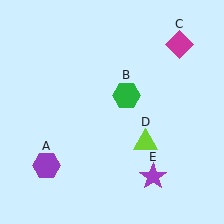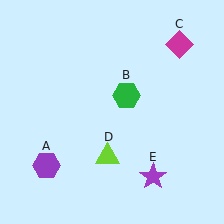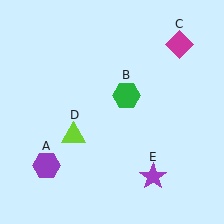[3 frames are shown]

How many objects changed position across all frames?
1 object changed position: lime triangle (object D).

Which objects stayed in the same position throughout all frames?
Purple hexagon (object A) and green hexagon (object B) and magenta diamond (object C) and purple star (object E) remained stationary.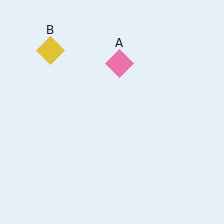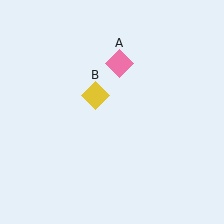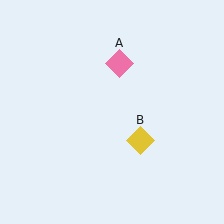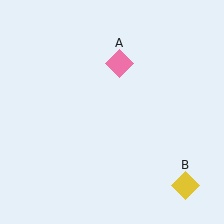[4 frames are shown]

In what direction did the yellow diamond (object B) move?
The yellow diamond (object B) moved down and to the right.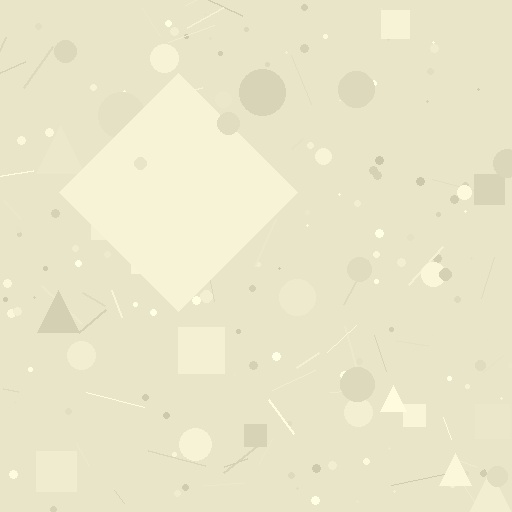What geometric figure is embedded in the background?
A diamond is embedded in the background.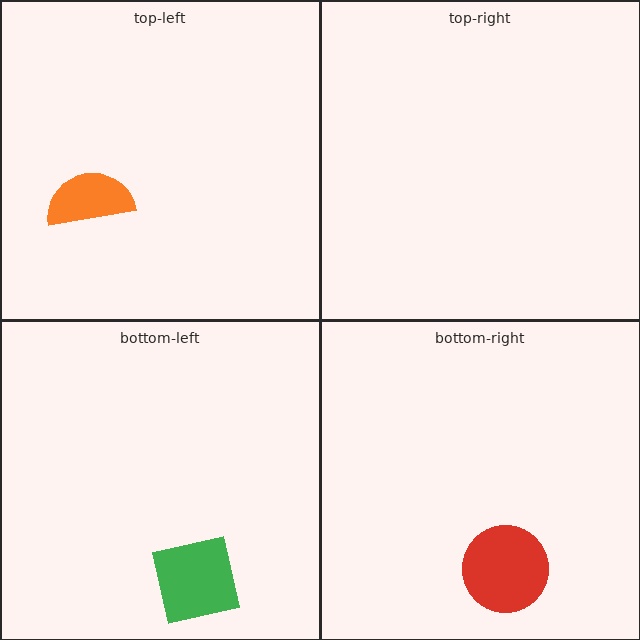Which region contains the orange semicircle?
The top-left region.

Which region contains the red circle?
The bottom-right region.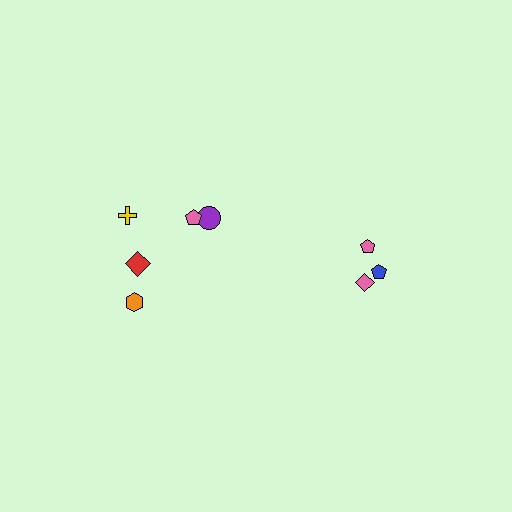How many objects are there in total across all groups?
There are 8 objects.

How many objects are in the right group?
There are 3 objects.